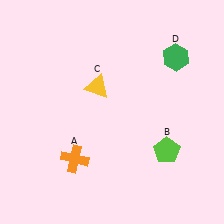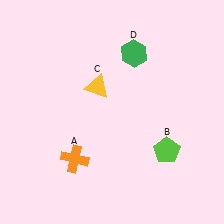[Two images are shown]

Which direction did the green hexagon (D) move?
The green hexagon (D) moved left.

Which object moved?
The green hexagon (D) moved left.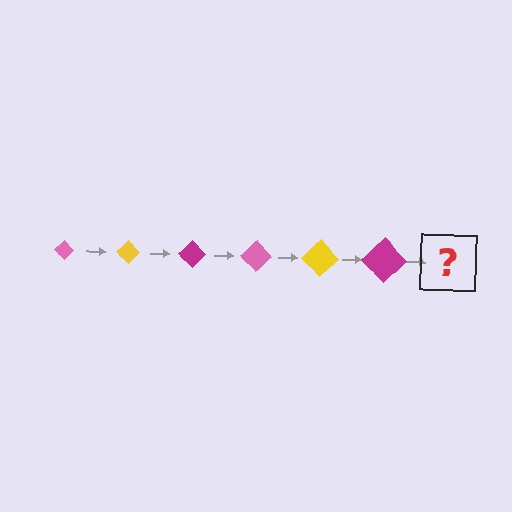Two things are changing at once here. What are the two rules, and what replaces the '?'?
The two rules are that the diamond grows larger each step and the color cycles through pink, yellow, and magenta. The '?' should be a pink diamond, larger than the previous one.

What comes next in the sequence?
The next element should be a pink diamond, larger than the previous one.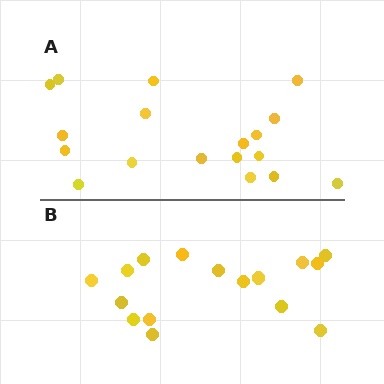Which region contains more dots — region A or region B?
Region A (the top region) has more dots.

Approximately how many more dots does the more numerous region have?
Region A has just a few more — roughly 2 or 3 more dots than region B.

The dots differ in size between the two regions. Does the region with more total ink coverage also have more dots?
No. Region B has more total ink coverage because its dots are larger, but region A actually contains more individual dots. Total area can be misleading — the number of items is what matters here.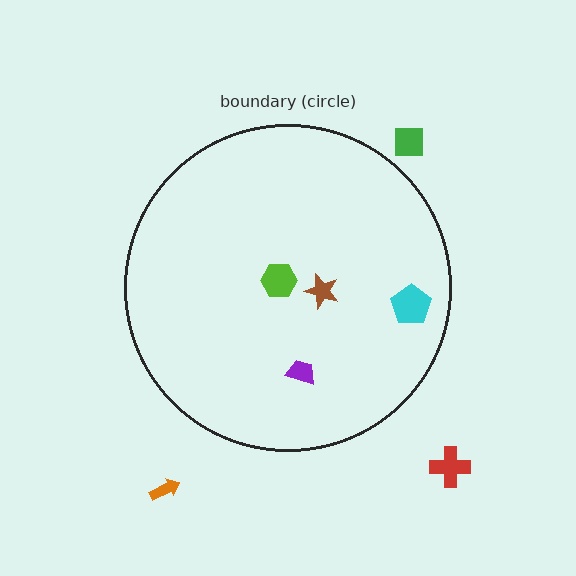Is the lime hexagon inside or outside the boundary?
Inside.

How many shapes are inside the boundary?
4 inside, 3 outside.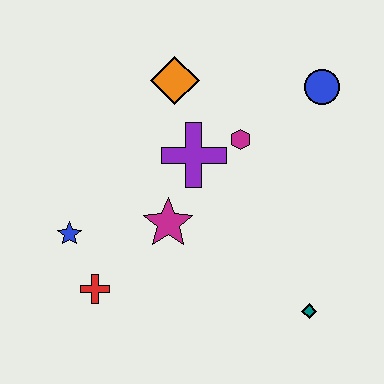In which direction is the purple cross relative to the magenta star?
The purple cross is above the magenta star.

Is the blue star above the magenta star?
No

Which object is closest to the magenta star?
The purple cross is closest to the magenta star.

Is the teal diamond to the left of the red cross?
No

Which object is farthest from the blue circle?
The red cross is farthest from the blue circle.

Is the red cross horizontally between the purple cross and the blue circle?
No